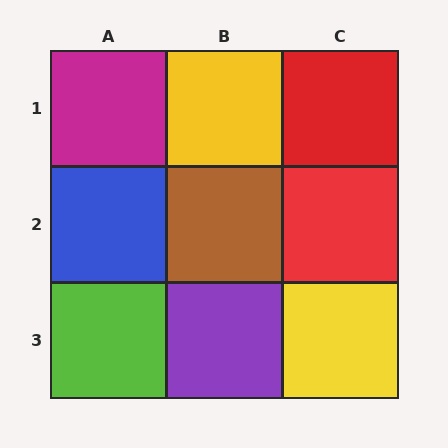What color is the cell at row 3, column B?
Purple.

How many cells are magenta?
1 cell is magenta.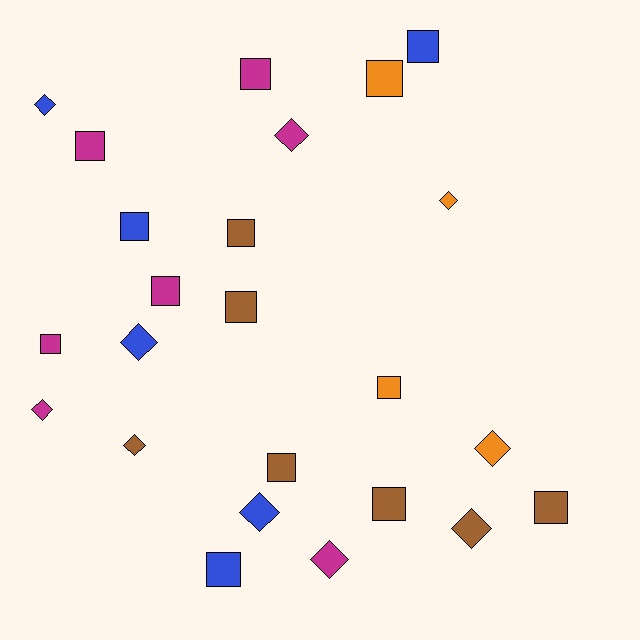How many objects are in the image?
There are 24 objects.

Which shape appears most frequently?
Square, with 14 objects.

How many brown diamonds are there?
There are 2 brown diamonds.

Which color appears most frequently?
Magenta, with 7 objects.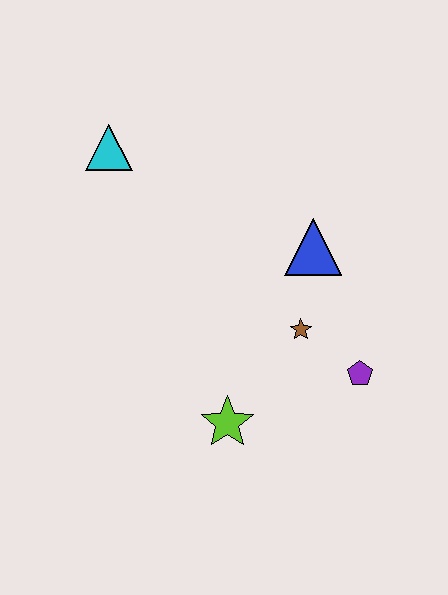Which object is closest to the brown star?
The purple pentagon is closest to the brown star.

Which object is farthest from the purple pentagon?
The cyan triangle is farthest from the purple pentagon.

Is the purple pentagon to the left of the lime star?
No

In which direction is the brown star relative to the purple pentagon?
The brown star is to the left of the purple pentagon.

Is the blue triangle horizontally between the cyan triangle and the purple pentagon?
Yes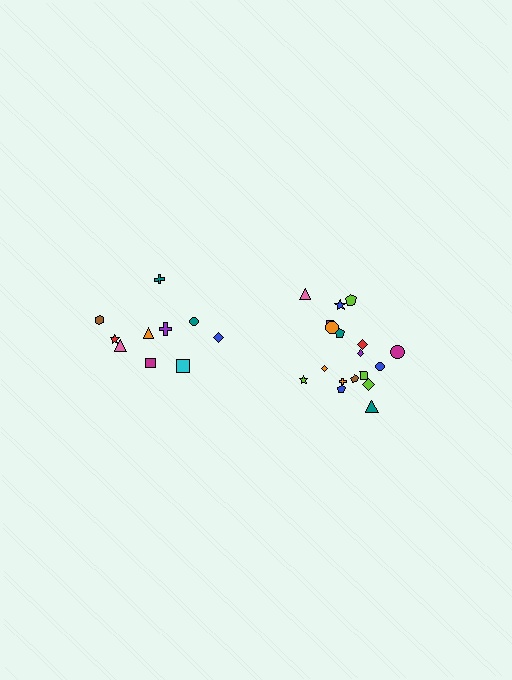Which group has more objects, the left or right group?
The right group.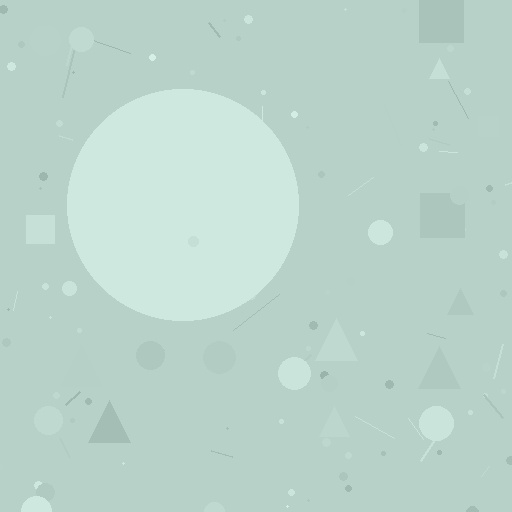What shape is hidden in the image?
A circle is hidden in the image.